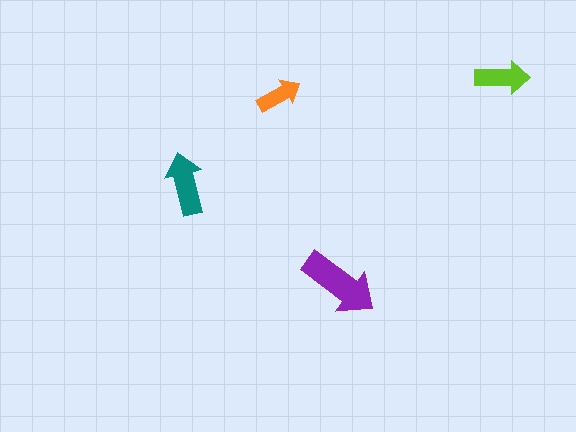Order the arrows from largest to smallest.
the purple one, the teal one, the lime one, the orange one.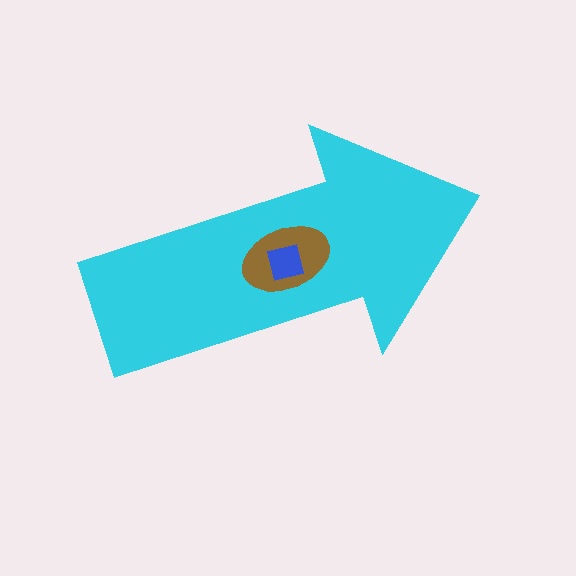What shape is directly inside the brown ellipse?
The blue square.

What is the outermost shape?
The cyan arrow.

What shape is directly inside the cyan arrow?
The brown ellipse.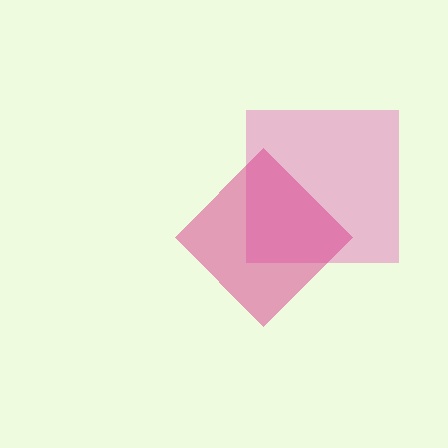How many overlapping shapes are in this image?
There are 2 overlapping shapes in the image.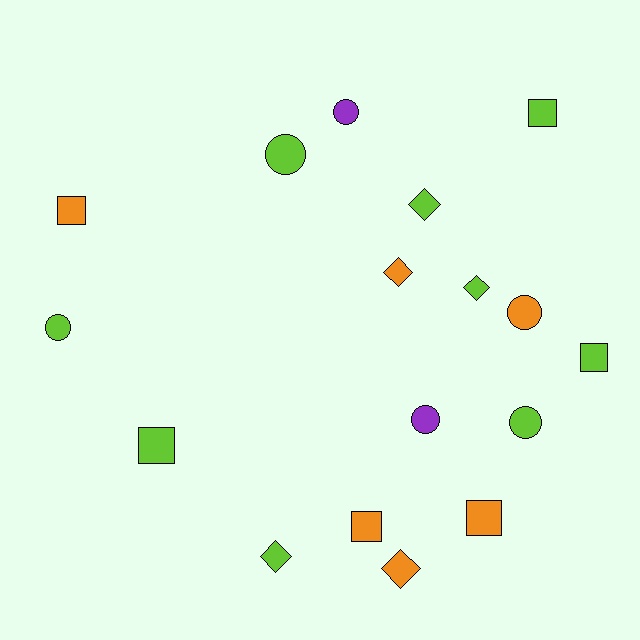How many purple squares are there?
There are no purple squares.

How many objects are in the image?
There are 17 objects.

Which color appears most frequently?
Lime, with 9 objects.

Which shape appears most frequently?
Square, with 6 objects.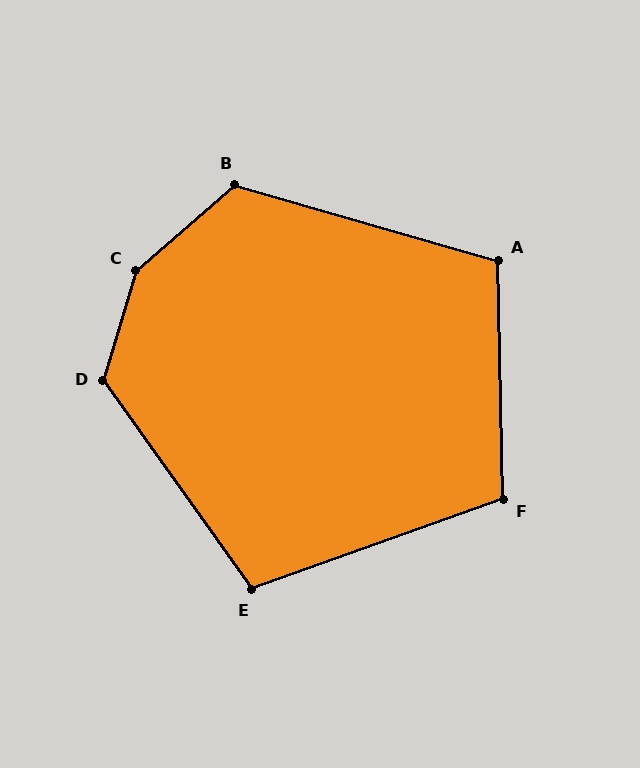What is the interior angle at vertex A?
Approximately 107 degrees (obtuse).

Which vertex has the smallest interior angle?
E, at approximately 106 degrees.